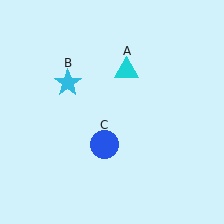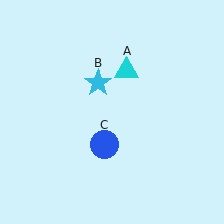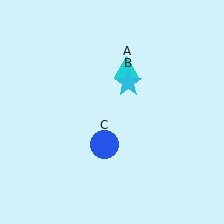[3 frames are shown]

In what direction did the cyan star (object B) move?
The cyan star (object B) moved right.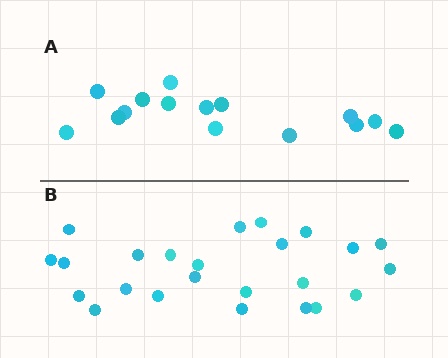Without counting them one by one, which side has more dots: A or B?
Region B (the bottom region) has more dots.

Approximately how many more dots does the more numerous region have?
Region B has roughly 8 or so more dots than region A.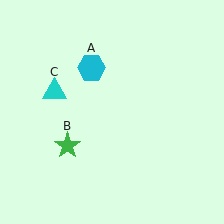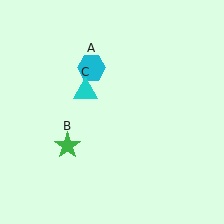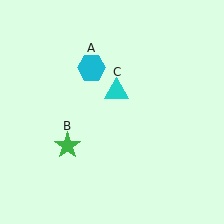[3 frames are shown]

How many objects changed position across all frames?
1 object changed position: cyan triangle (object C).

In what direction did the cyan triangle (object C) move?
The cyan triangle (object C) moved right.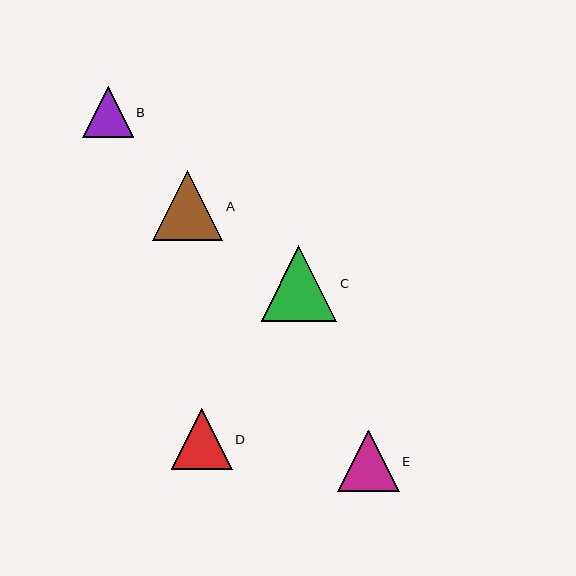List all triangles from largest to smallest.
From largest to smallest: C, A, E, D, B.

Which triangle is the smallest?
Triangle B is the smallest with a size of approximately 51 pixels.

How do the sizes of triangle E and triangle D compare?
Triangle E and triangle D are approximately the same size.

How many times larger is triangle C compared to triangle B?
Triangle C is approximately 1.5 times the size of triangle B.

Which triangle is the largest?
Triangle C is the largest with a size of approximately 75 pixels.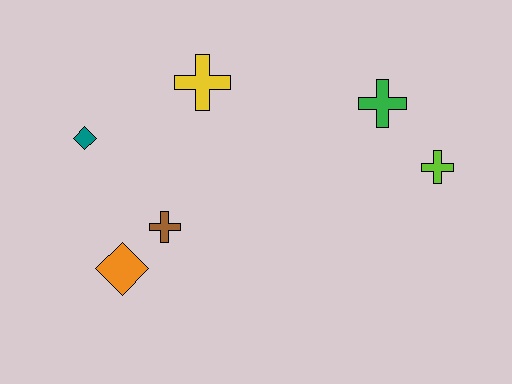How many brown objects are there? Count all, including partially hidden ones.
There is 1 brown object.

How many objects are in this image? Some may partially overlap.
There are 6 objects.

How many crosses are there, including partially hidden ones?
There are 4 crosses.